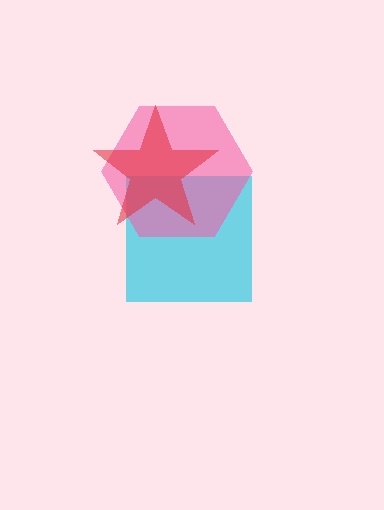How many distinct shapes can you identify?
There are 3 distinct shapes: a cyan square, a pink hexagon, a red star.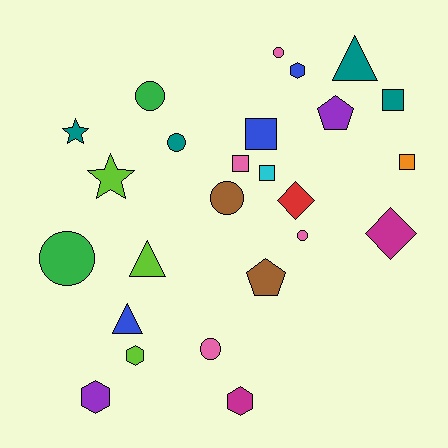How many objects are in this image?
There are 25 objects.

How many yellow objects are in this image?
There are no yellow objects.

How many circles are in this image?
There are 7 circles.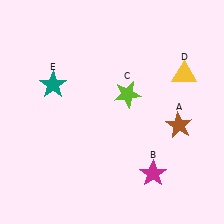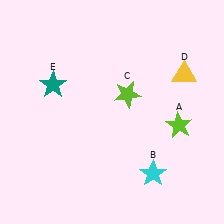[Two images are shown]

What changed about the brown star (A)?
In Image 1, A is brown. In Image 2, it changed to lime.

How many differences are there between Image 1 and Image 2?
There are 2 differences between the two images.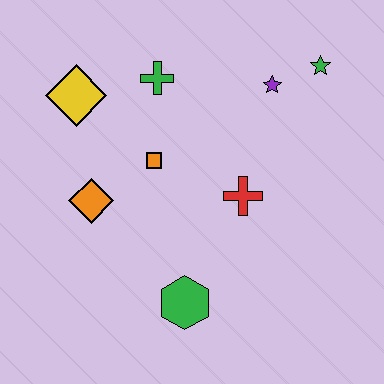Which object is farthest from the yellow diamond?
The green star is farthest from the yellow diamond.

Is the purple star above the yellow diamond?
Yes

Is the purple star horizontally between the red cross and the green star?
Yes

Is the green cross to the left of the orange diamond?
No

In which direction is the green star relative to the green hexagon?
The green star is above the green hexagon.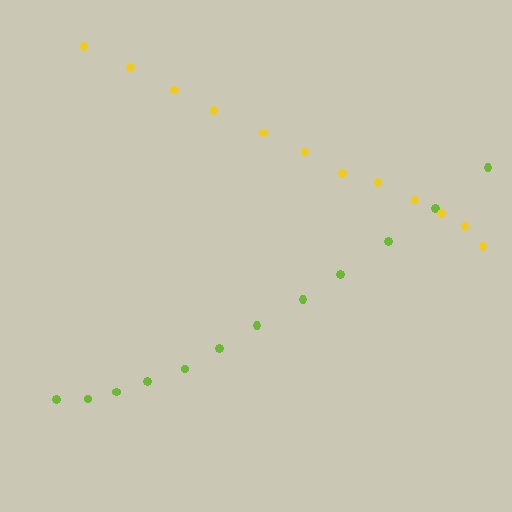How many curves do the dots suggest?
There are 2 distinct paths.